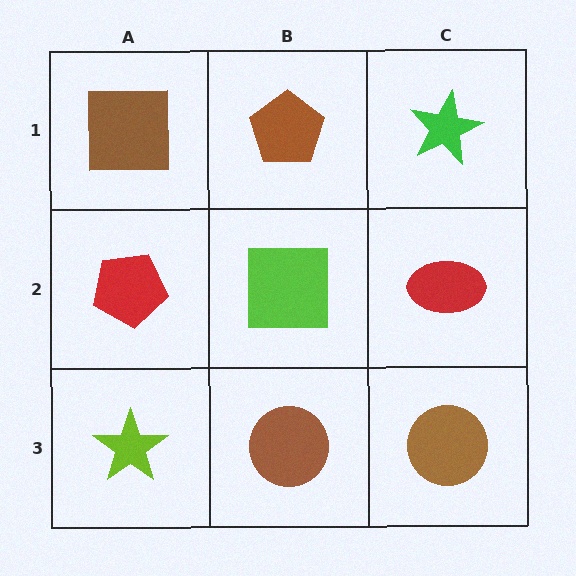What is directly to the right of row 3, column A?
A brown circle.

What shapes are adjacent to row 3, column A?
A red pentagon (row 2, column A), a brown circle (row 3, column B).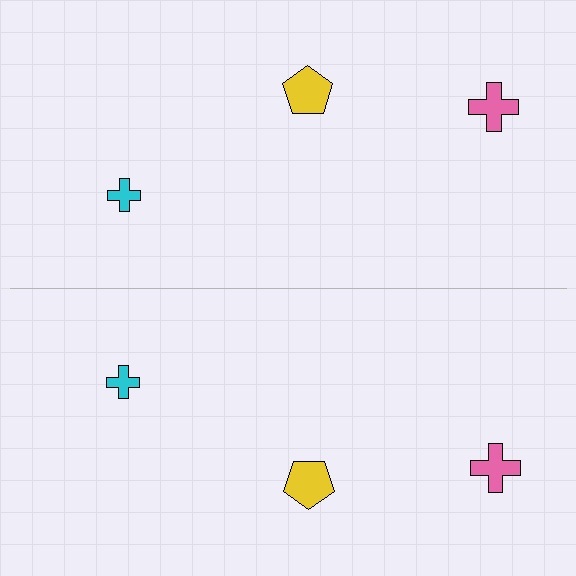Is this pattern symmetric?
Yes, this pattern has bilateral (reflection) symmetry.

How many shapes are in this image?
There are 6 shapes in this image.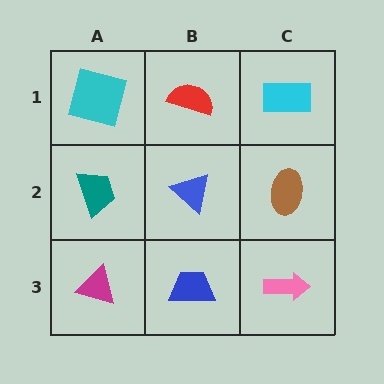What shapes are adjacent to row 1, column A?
A teal trapezoid (row 2, column A), a red semicircle (row 1, column B).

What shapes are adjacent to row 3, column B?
A blue triangle (row 2, column B), a magenta triangle (row 3, column A), a pink arrow (row 3, column C).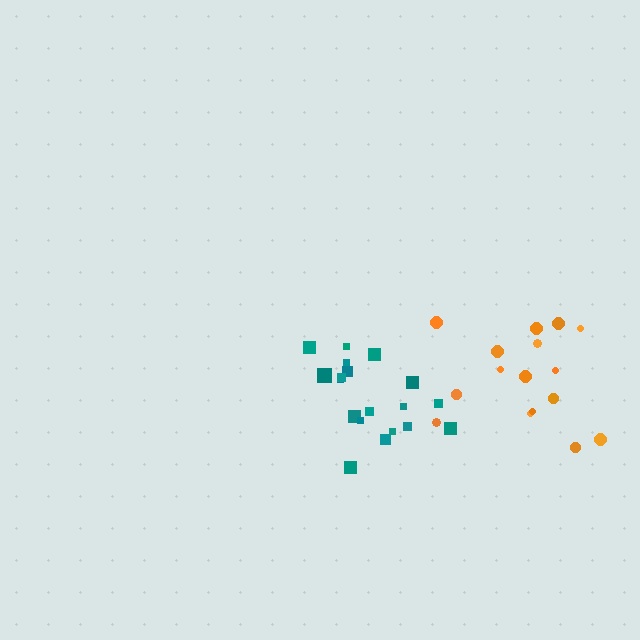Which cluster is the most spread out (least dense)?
Orange.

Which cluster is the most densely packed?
Teal.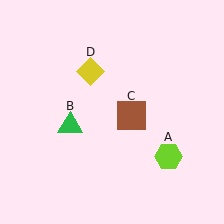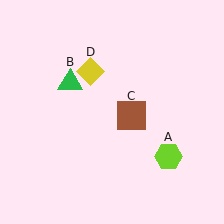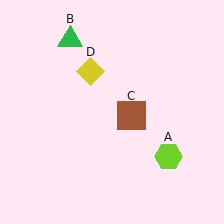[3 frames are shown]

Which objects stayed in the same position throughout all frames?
Lime hexagon (object A) and brown square (object C) and yellow diamond (object D) remained stationary.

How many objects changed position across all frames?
1 object changed position: green triangle (object B).